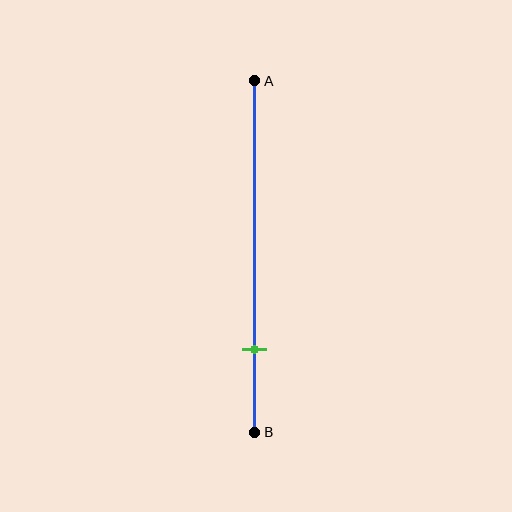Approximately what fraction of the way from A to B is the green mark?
The green mark is approximately 75% of the way from A to B.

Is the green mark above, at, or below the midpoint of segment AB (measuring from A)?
The green mark is below the midpoint of segment AB.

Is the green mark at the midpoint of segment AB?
No, the mark is at about 75% from A, not at the 50% midpoint.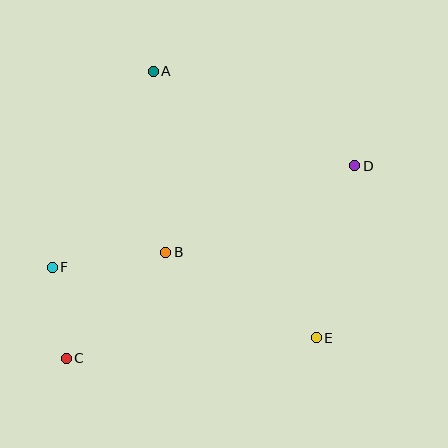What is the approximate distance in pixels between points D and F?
The distance between D and F is approximately 319 pixels.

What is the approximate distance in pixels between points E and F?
The distance between E and F is approximately 273 pixels.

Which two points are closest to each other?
Points C and F are closest to each other.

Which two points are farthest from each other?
Points C and D are farthest from each other.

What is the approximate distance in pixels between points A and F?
The distance between A and F is approximately 220 pixels.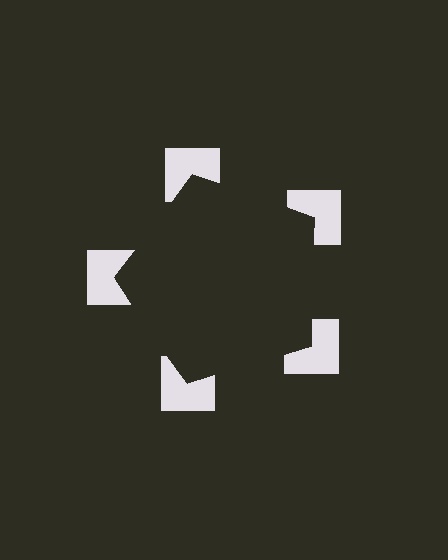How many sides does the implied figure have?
5 sides.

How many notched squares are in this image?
There are 5 — one at each vertex of the illusory pentagon.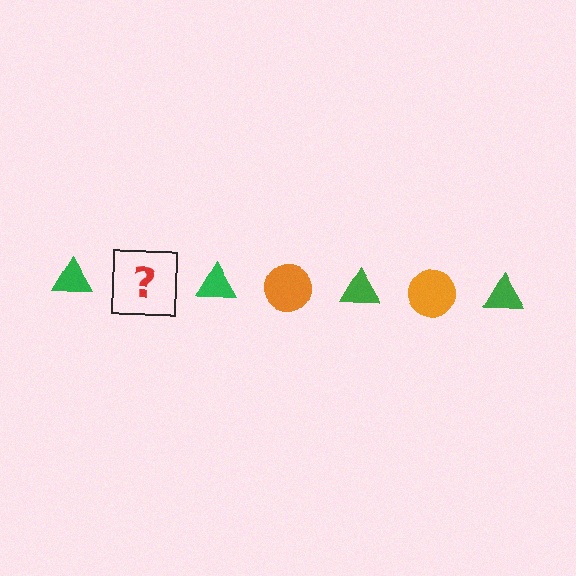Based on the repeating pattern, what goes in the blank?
The blank should be an orange circle.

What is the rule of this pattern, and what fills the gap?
The rule is that the pattern alternates between green triangle and orange circle. The gap should be filled with an orange circle.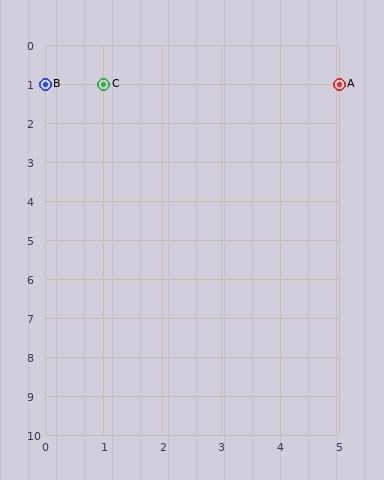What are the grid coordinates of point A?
Point A is at grid coordinates (5, 1).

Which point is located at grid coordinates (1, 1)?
Point C is at (1, 1).